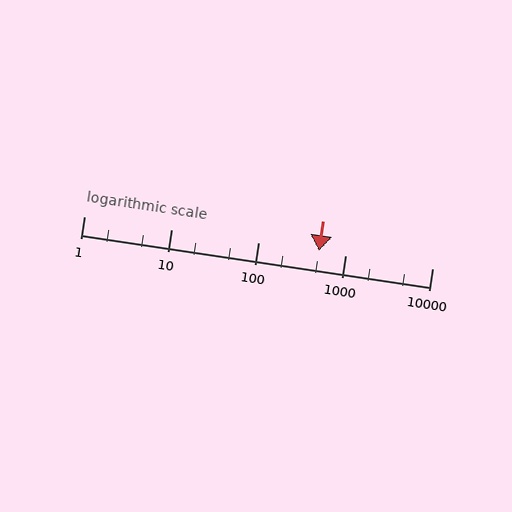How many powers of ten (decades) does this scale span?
The scale spans 4 decades, from 1 to 10000.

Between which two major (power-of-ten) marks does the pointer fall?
The pointer is between 100 and 1000.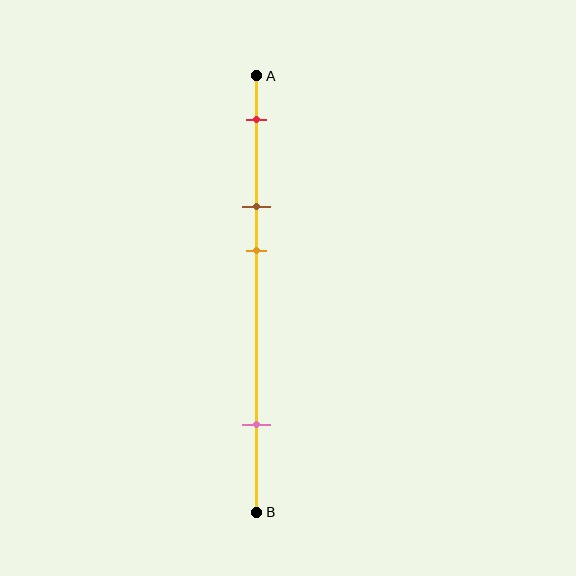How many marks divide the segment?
There are 4 marks dividing the segment.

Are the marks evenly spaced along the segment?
No, the marks are not evenly spaced.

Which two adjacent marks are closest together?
The brown and orange marks are the closest adjacent pair.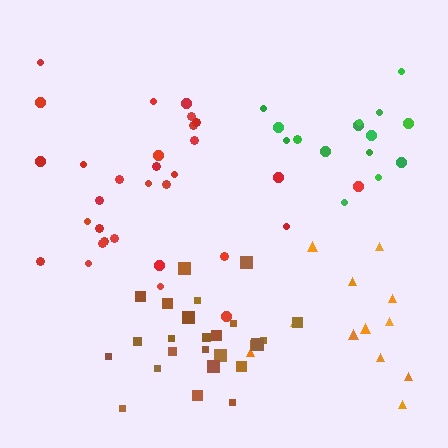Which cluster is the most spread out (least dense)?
Orange.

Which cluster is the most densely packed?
Green.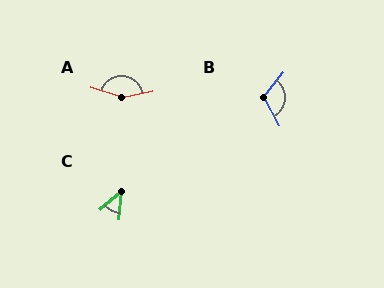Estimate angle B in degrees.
Approximately 113 degrees.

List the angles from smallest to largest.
C (44°), B (113°), A (152°).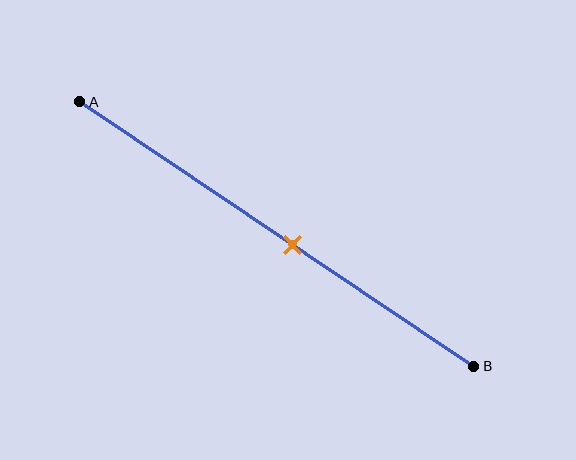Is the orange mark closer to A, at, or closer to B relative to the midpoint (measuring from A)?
The orange mark is closer to point B than the midpoint of segment AB.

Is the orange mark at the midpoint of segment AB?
No, the mark is at about 55% from A, not at the 50% midpoint.